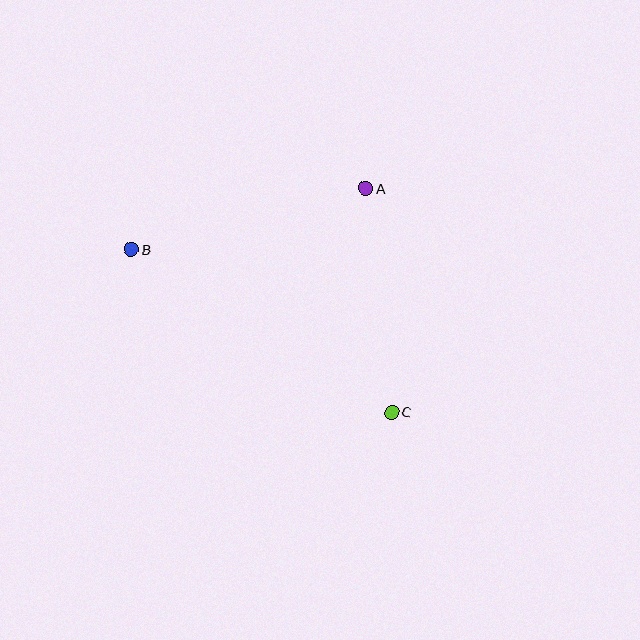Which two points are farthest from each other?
Points B and C are farthest from each other.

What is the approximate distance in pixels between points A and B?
The distance between A and B is approximately 242 pixels.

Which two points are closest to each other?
Points A and C are closest to each other.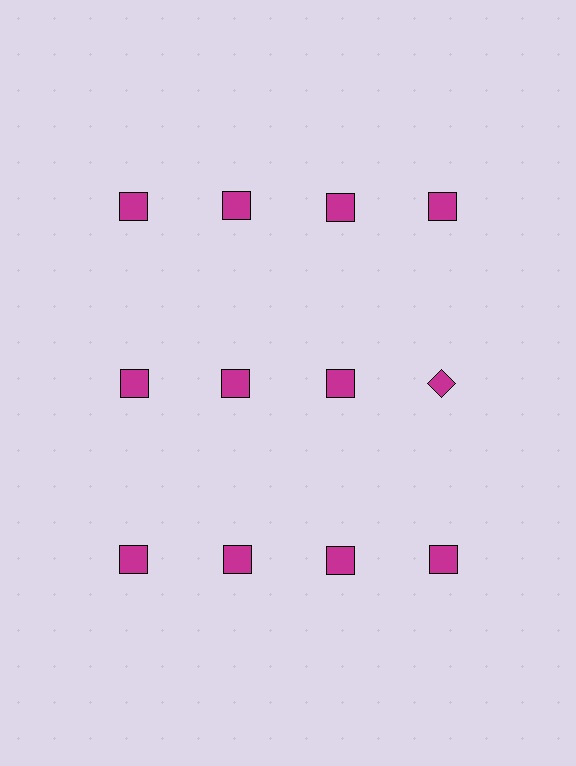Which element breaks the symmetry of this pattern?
The magenta diamond in the second row, second from right column breaks the symmetry. All other shapes are magenta squares.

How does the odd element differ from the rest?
It has a different shape: diamond instead of square.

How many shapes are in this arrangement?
There are 12 shapes arranged in a grid pattern.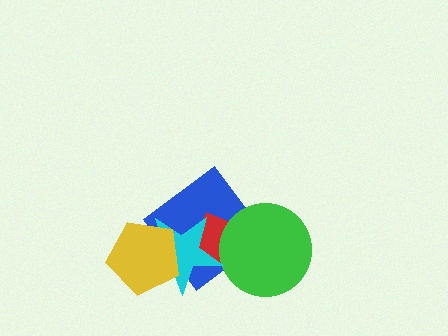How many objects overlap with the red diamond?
3 objects overlap with the red diamond.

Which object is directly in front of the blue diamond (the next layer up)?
The red diamond is directly in front of the blue diamond.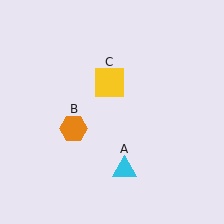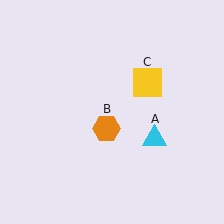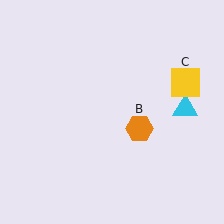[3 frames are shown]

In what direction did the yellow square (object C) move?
The yellow square (object C) moved right.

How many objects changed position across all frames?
3 objects changed position: cyan triangle (object A), orange hexagon (object B), yellow square (object C).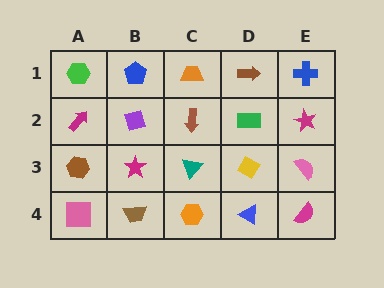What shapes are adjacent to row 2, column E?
A blue cross (row 1, column E), a pink semicircle (row 3, column E), a green rectangle (row 2, column D).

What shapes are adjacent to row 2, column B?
A blue pentagon (row 1, column B), a magenta star (row 3, column B), a magenta arrow (row 2, column A), a brown arrow (row 2, column C).